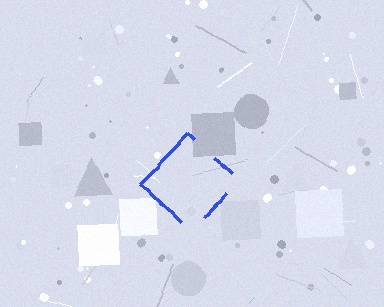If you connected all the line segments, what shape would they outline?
They would outline a diamond.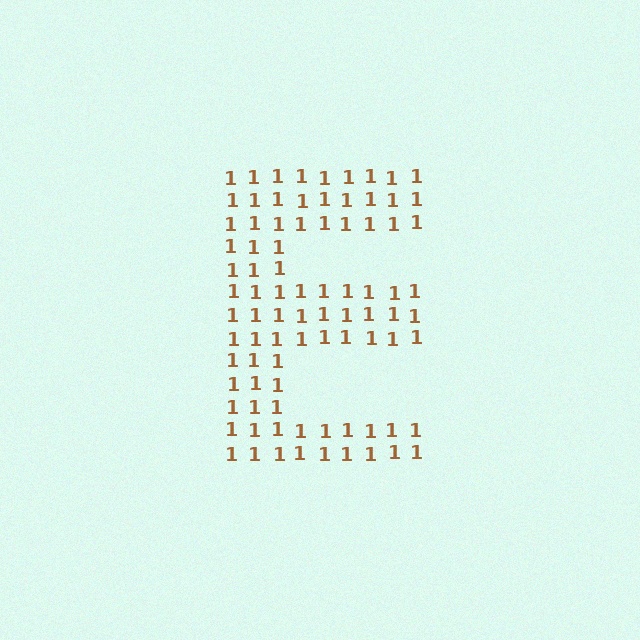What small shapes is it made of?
It is made of small digit 1's.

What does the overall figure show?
The overall figure shows the letter E.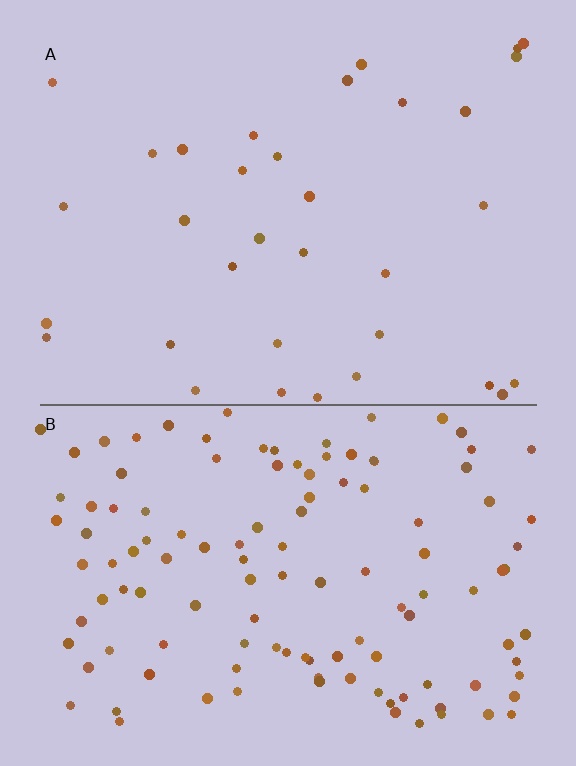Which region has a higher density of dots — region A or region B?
B (the bottom).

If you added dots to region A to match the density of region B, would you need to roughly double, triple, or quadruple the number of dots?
Approximately quadruple.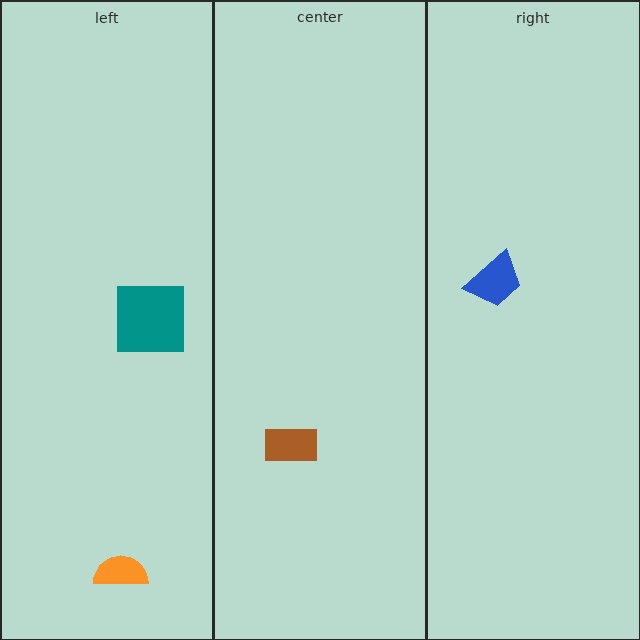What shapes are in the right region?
The blue trapezoid.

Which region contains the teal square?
The left region.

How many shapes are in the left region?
2.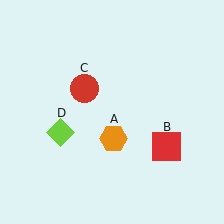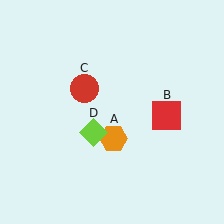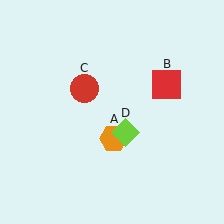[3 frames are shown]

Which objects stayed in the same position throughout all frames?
Orange hexagon (object A) and red circle (object C) remained stationary.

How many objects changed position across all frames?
2 objects changed position: red square (object B), lime diamond (object D).